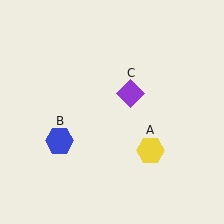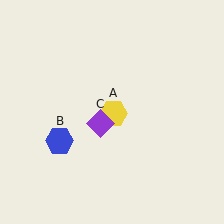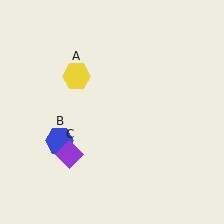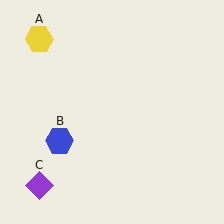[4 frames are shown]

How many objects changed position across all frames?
2 objects changed position: yellow hexagon (object A), purple diamond (object C).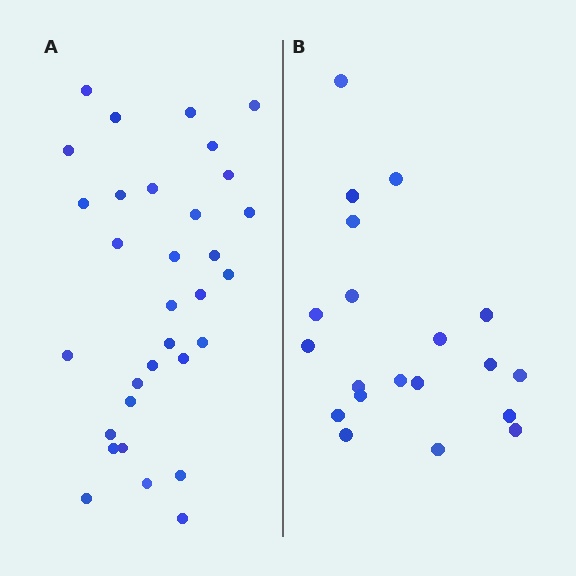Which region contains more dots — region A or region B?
Region A (the left region) has more dots.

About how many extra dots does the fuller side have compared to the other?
Region A has roughly 12 or so more dots than region B.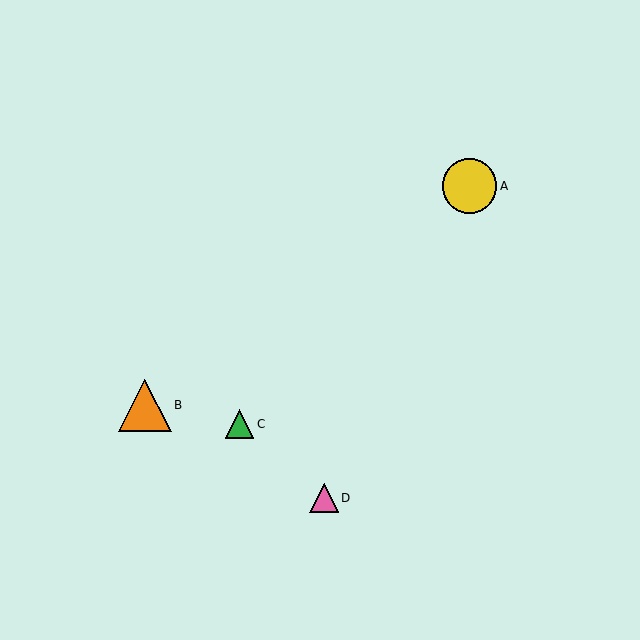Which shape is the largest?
The yellow circle (labeled A) is the largest.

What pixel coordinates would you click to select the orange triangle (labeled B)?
Click at (145, 405) to select the orange triangle B.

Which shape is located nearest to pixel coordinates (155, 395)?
The orange triangle (labeled B) at (145, 405) is nearest to that location.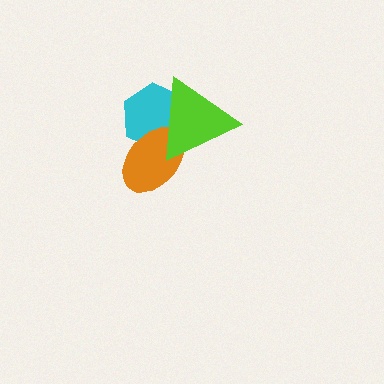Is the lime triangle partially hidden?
No, no other shape covers it.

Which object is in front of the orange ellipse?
The lime triangle is in front of the orange ellipse.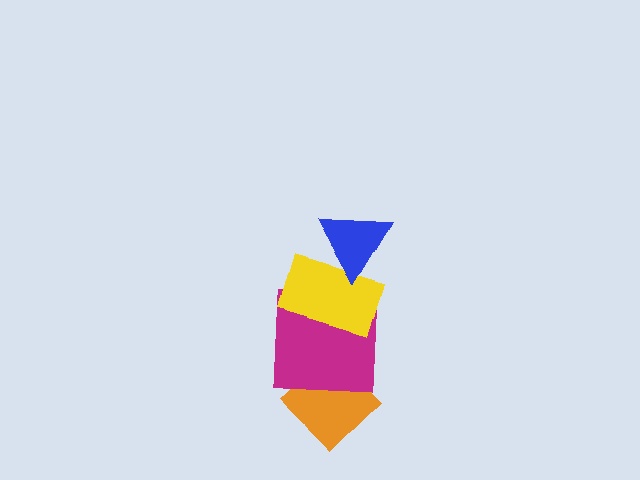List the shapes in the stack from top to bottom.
From top to bottom: the blue triangle, the yellow rectangle, the magenta square, the orange diamond.